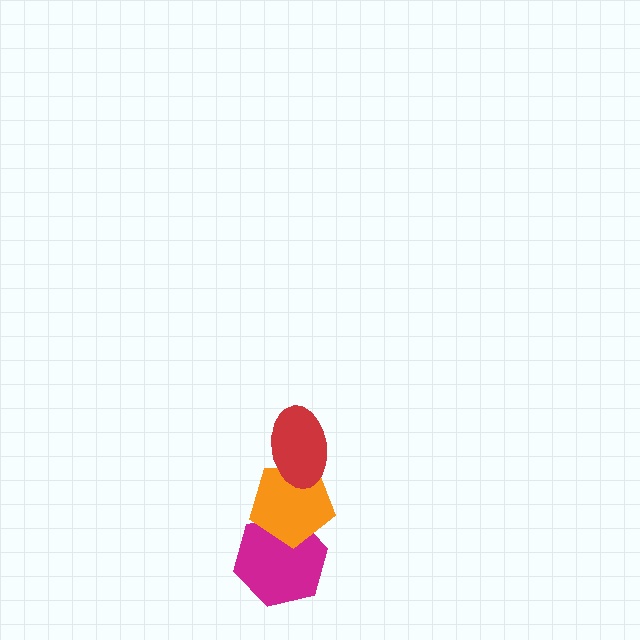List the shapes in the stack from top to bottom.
From top to bottom: the red ellipse, the orange pentagon, the magenta hexagon.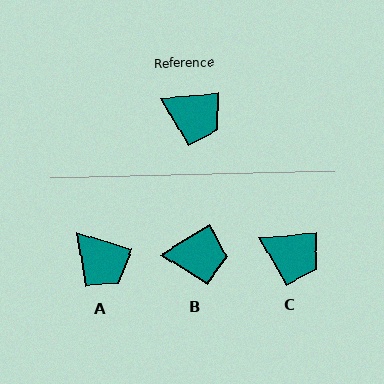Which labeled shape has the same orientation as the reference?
C.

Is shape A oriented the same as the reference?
No, it is off by about 22 degrees.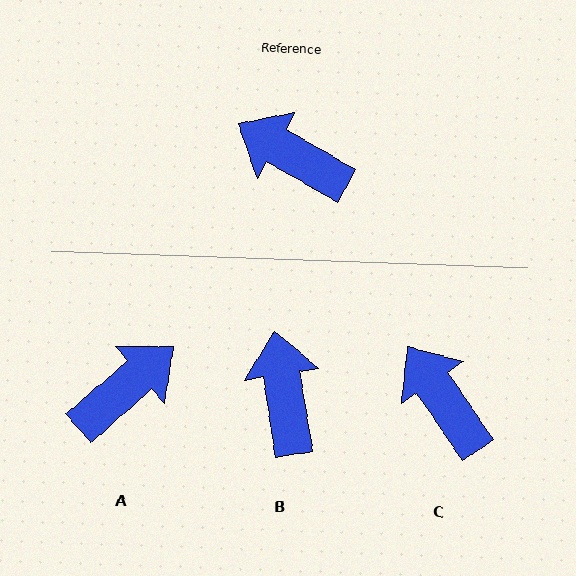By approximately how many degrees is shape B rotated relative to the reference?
Approximately 51 degrees clockwise.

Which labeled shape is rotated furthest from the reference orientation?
A, about 109 degrees away.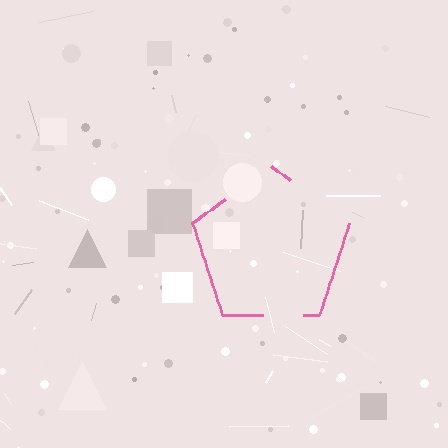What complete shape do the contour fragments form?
The contour fragments form a pentagon.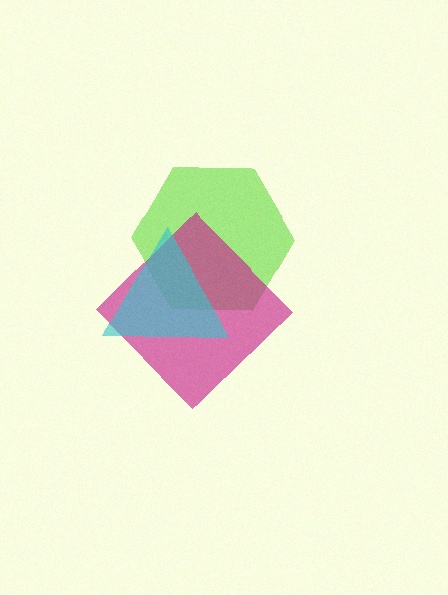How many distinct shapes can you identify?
There are 3 distinct shapes: a lime hexagon, a magenta diamond, a cyan triangle.